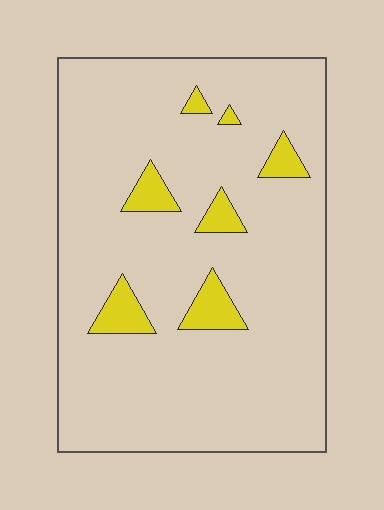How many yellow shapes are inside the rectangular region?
7.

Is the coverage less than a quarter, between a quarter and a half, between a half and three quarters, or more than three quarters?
Less than a quarter.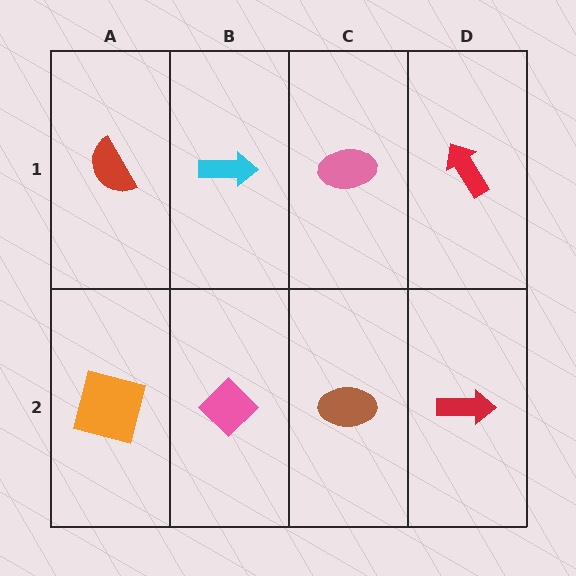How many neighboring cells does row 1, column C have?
3.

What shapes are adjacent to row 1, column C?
A brown ellipse (row 2, column C), a cyan arrow (row 1, column B), a red arrow (row 1, column D).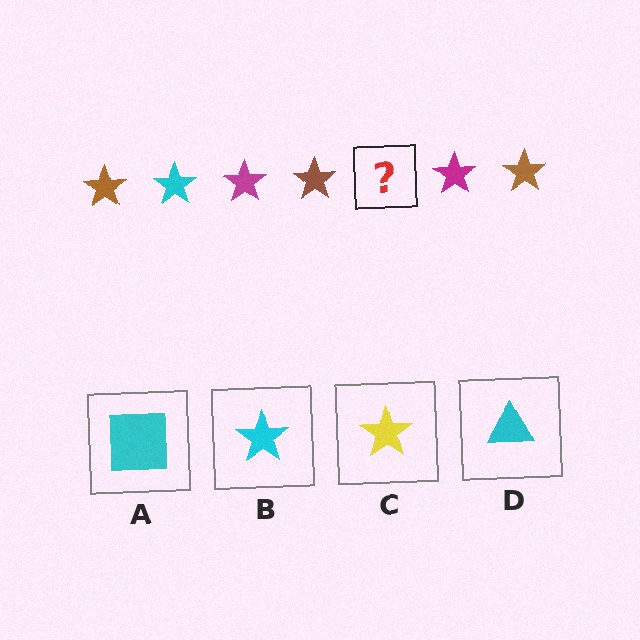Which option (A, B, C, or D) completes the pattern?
B.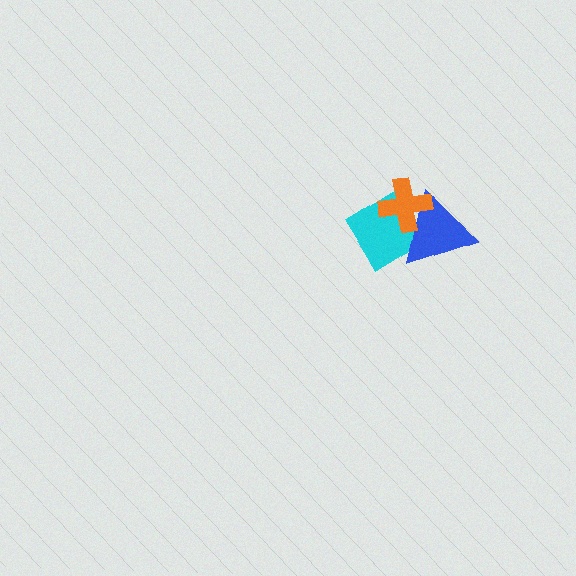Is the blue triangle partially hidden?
Yes, it is partially covered by another shape.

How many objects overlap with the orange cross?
2 objects overlap with the orange cross.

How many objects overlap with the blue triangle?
2 objects overlap with the blue triangle.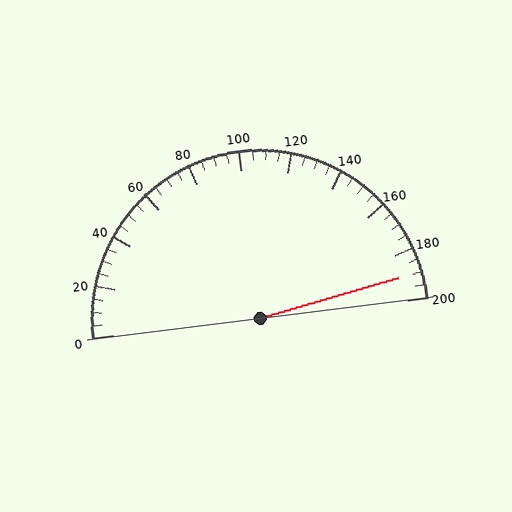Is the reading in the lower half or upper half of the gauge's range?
The reading is in the upper half of the range (0 to 200).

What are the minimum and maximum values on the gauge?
The gauge ranges from 0 to 200.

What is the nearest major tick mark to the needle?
The nearest major tick mark is 200.